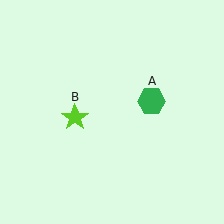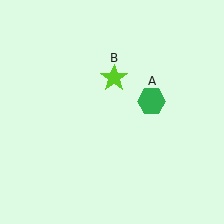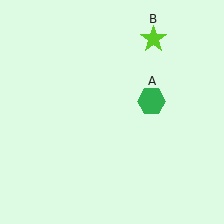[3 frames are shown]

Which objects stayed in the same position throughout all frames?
Green hexagon (object A) remained stationary.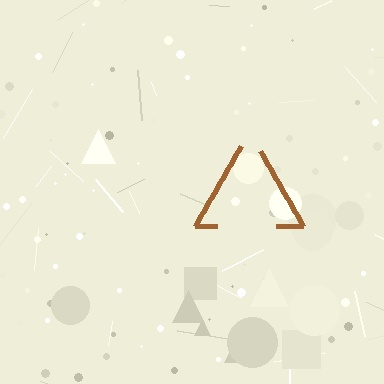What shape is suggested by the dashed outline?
The dashed outline suggests a triangle.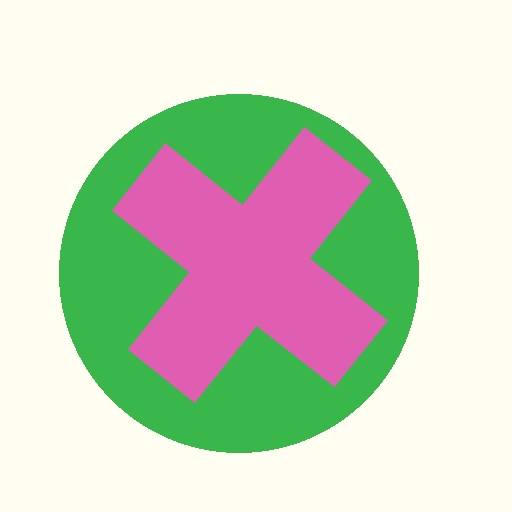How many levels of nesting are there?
2.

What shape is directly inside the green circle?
The pink cross.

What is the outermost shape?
The green circle.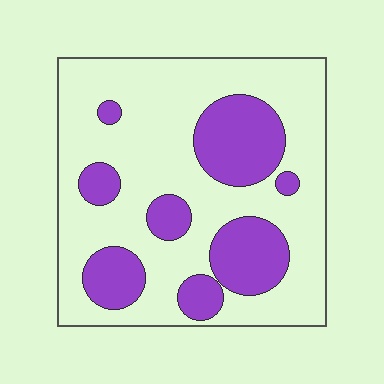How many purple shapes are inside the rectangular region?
8.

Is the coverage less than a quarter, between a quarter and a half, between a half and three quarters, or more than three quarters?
Between a quarter and a half.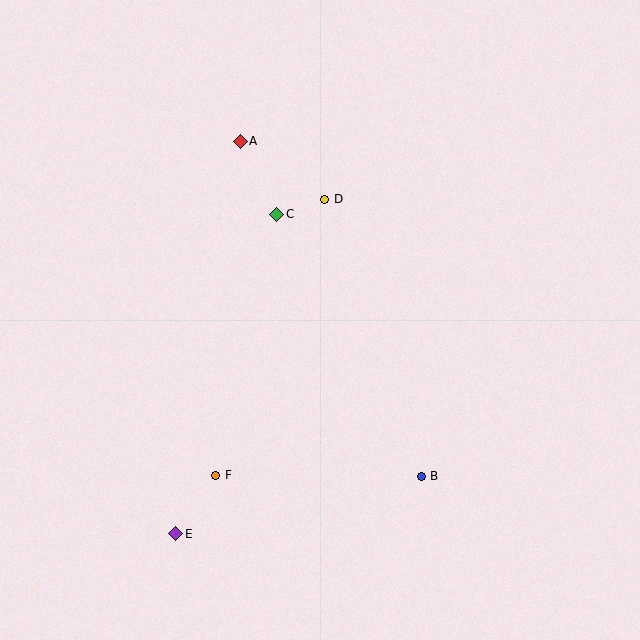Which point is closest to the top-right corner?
Point D is closest to the top-right corner.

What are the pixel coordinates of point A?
Point A is at (240, 141).